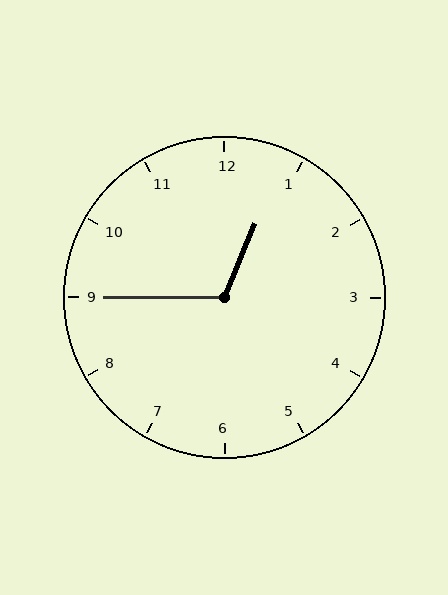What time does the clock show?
12:45.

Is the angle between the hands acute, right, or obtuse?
It is obtuse.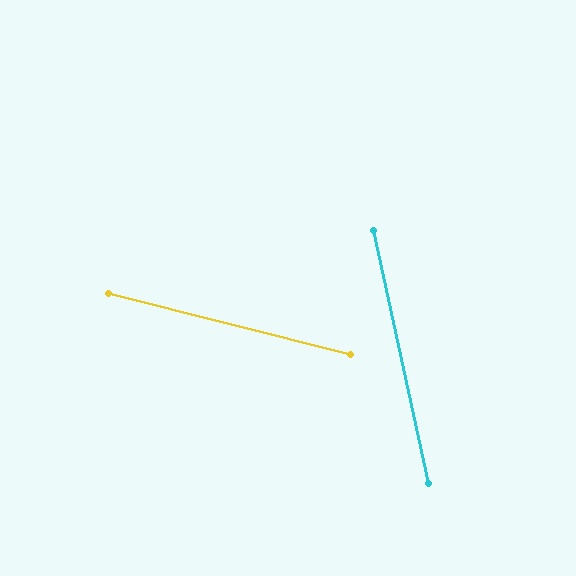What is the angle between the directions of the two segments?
Approximately 64 degrees.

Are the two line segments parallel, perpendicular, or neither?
Neither parallel nor perpendicular — they differ by about 64°.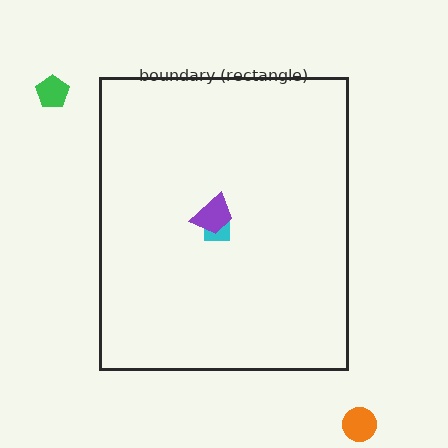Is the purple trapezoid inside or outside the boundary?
Inside.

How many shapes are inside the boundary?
2 inside, 2 outside.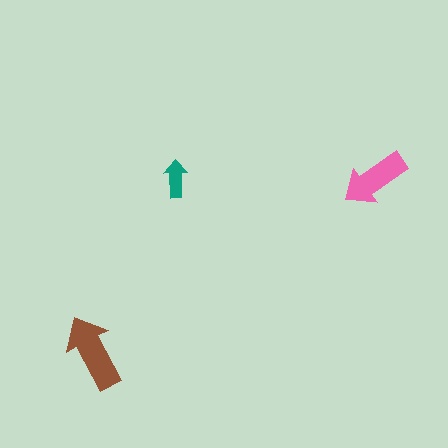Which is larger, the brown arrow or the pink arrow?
The brown one.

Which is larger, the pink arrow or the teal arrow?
The pink one.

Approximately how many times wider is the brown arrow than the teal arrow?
About 2 times wider.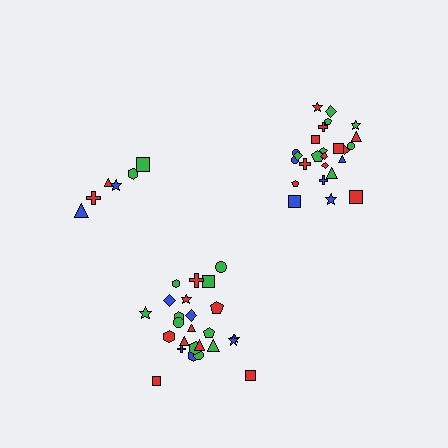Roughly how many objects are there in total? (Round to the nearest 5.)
Roughly 55 objects in total.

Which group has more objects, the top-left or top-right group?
The top-right group.